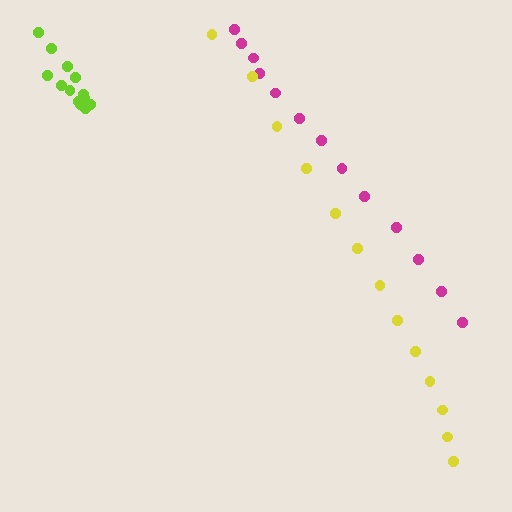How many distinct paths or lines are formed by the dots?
There are 3 distinct paths.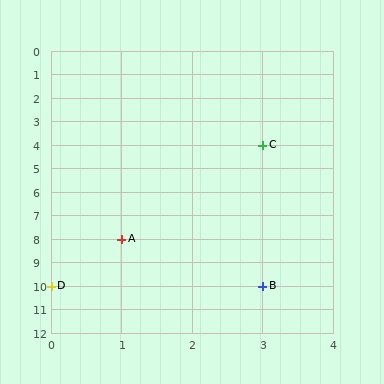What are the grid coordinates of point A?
Point A is at grid coordinates (1, 8).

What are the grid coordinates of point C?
Point C is at grid coordinates (3, 4).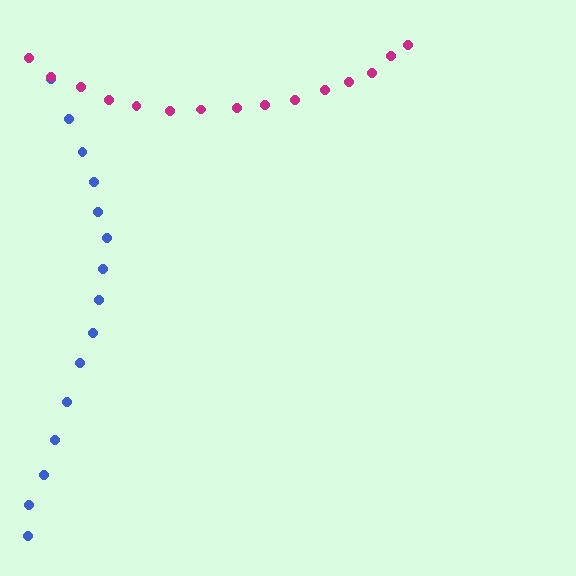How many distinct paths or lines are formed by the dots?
There are 2 distinct paths.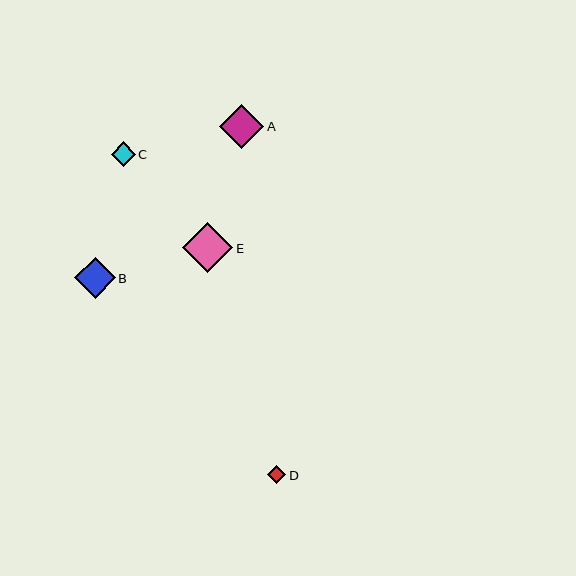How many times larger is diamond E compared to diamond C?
Diamond E is approximately 2.1 times the size of diamond C.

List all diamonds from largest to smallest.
From largest to smallest: E, A, B, C, D.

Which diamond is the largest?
Diamond E is the largest with a size of approximately 51 pixels.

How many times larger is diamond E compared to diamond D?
Diamond E is approximately 2.8 times the size of diamond D.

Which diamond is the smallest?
Diamond D is the smallest with a size of approximately 18 pixels.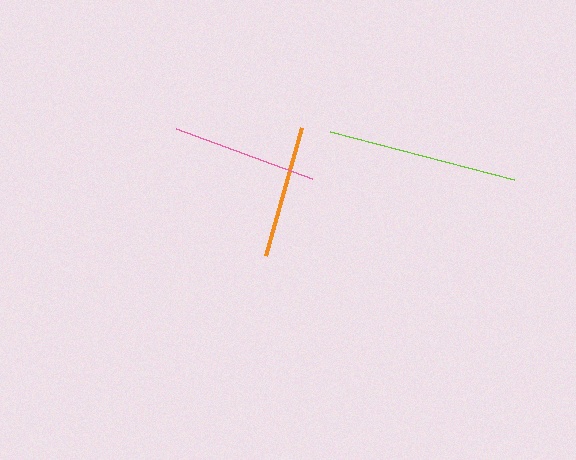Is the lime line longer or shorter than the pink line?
The lime line is longer than the pink line.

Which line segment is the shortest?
The orange line is the shortest at approximately 132 pixels.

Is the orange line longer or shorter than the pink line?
The pink line is longer than the orange line.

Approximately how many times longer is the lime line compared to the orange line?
The lime line is approximately 1.4 times the length of the orange line.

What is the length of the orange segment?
The orange segment is approximately 132 pixels long.